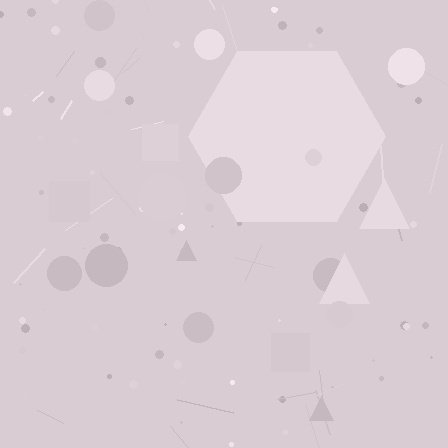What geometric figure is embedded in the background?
A hexagon is embedded in the background.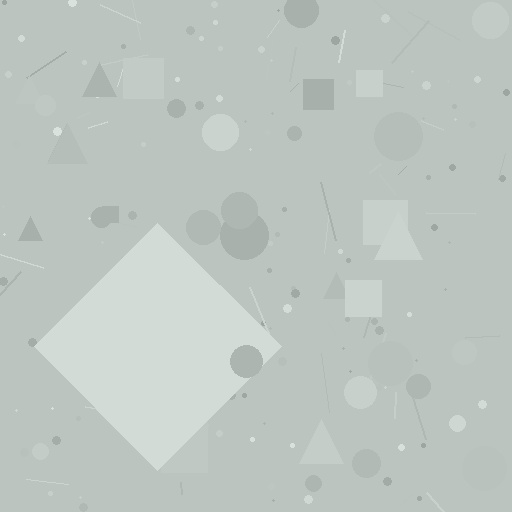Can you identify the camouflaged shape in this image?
The camouflaged shape is a diamond.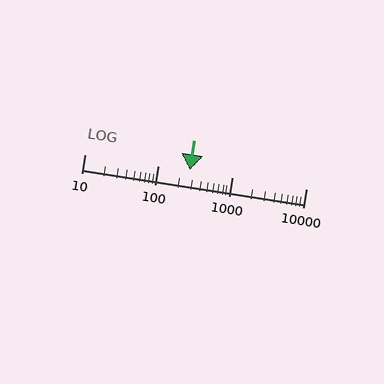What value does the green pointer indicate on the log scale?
The pointer indicates approximately 270.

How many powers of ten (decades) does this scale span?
The scale spans 3 decades, from 10 to 10000.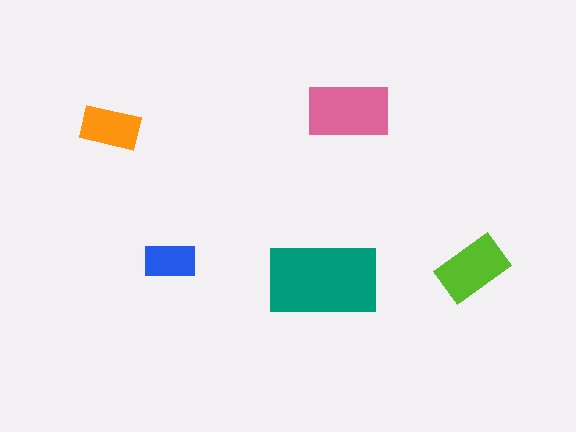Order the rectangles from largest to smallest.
the teal one, the pink one, the lime one, the orange one, the blue one.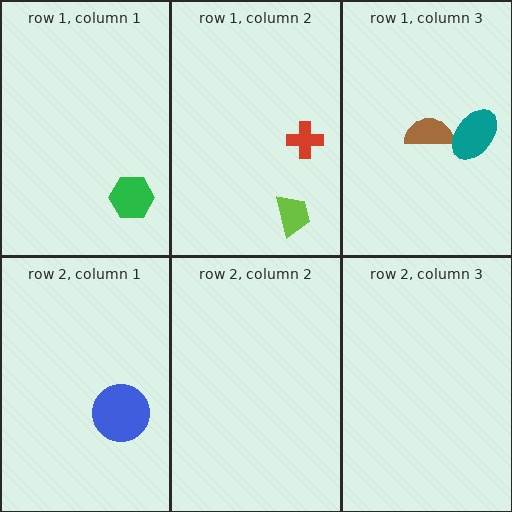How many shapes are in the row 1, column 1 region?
1.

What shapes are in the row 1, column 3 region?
The brown semicircle, the teal ellipse.